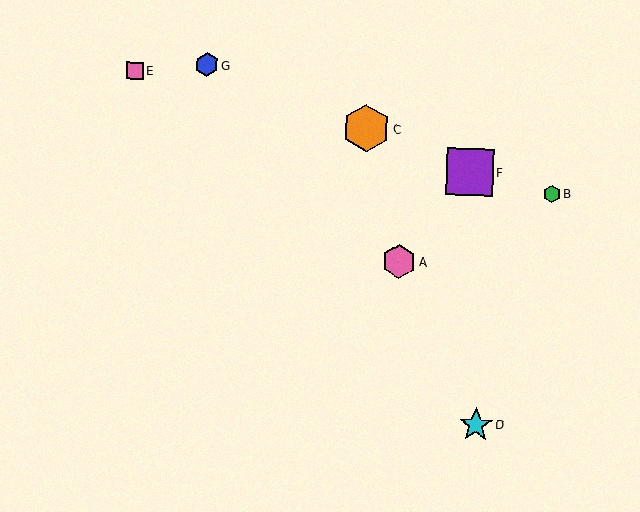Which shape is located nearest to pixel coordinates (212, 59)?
The blue hexagon (labeled G) at (207, 65) is nearest to that location.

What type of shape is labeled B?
Shape B is a green hexagon.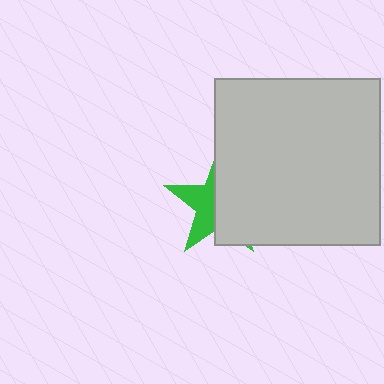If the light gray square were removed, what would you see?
You would see the complete green star.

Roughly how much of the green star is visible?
A small part of it is visible (roughly 40%).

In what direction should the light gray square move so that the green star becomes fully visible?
The light gray square should move right. That is the shortest direction to clear the overlap and leave the green star fully visible.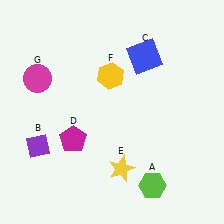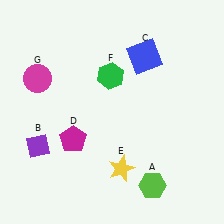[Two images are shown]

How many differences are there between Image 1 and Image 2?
There is 1 difference between the two images.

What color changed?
The hexagon (F) changed from yellow in Image 1 to green in Image 2.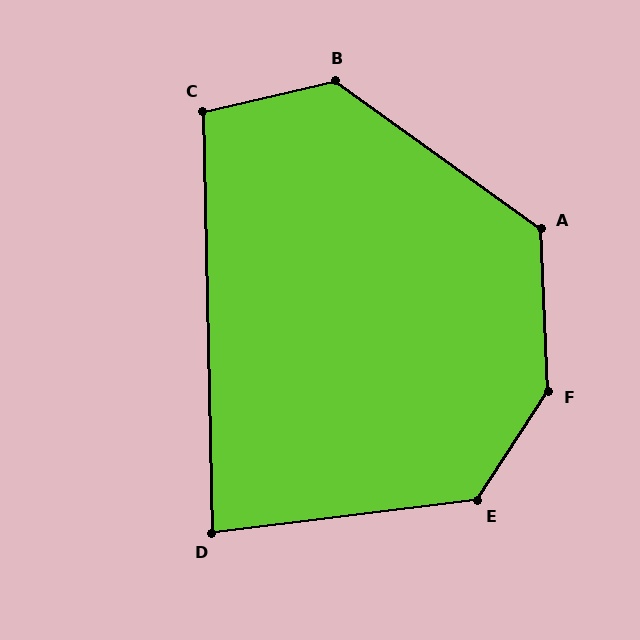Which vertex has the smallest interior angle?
D, at approximately 84 degrees.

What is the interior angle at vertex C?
Approximately 102 degrees (obtuse).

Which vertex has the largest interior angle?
F, at approximately 144 degrees.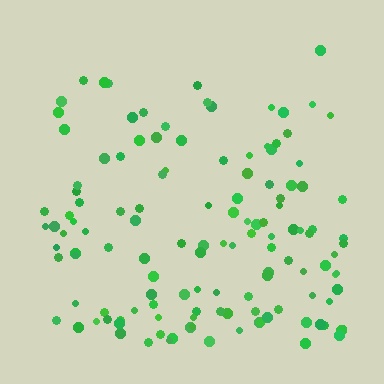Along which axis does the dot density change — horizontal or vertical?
Vertical.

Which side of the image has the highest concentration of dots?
The bottom.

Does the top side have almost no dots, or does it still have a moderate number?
Still a moderate number, just noticeably fewer than the bottom.